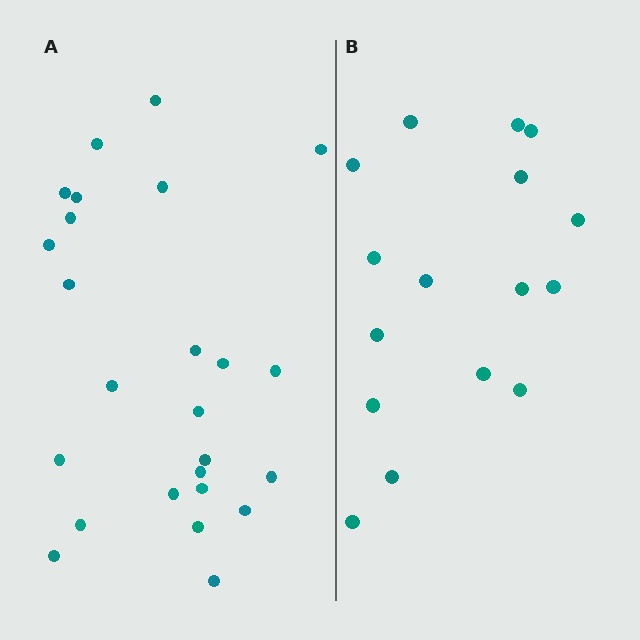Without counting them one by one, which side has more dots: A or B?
Region A (the left region) has more dots.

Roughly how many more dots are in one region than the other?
Region A has roughly 8 or so more dots than region B.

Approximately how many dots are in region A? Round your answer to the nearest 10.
About 20 dots. (The exact count is 25, which rounds to 20.)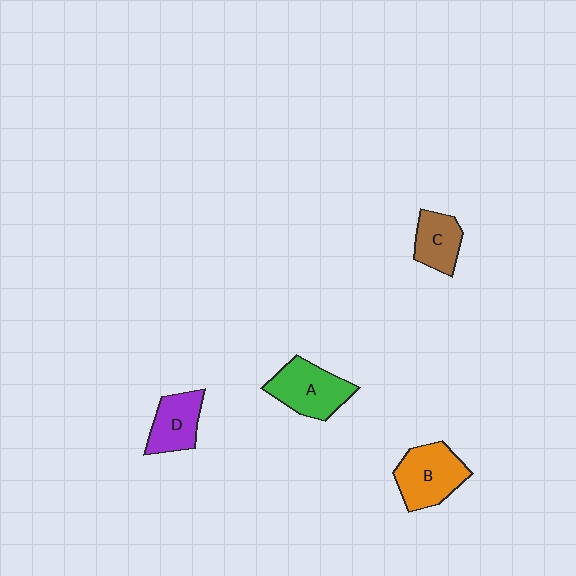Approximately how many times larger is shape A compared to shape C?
Approximately 1.5 times.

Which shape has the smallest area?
Shape C (brown).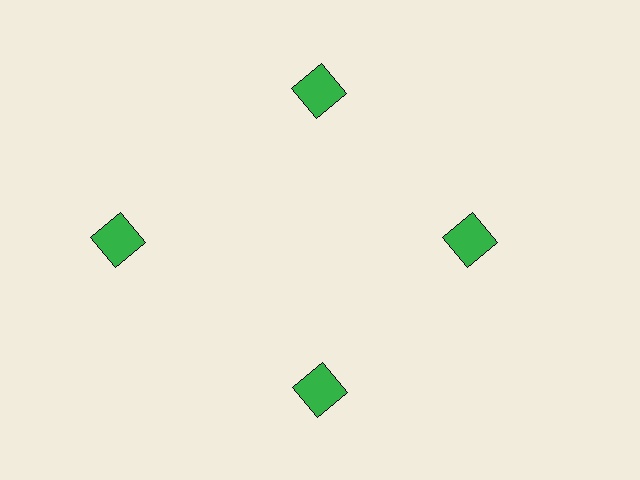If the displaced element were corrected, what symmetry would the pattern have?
It would have 4-fold rotational symmetry — the pattern would map onto itself every 90 degrees.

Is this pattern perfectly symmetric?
No. The 4 green squares are arranged in a ring, but one element near the 9 o'clock position is pushed outward from the center, breaking the 4-fold rotational symmetry.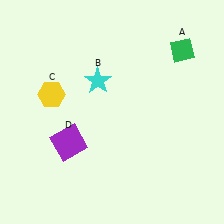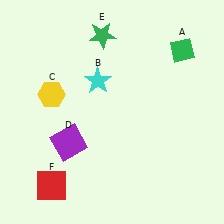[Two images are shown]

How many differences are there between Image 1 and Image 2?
There are 2 differences between the two images.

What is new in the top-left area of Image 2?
A green star (E) was added in the top-left area of Image 2.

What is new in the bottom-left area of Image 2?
A red square (F) was added in the bottom-left area of Image 2.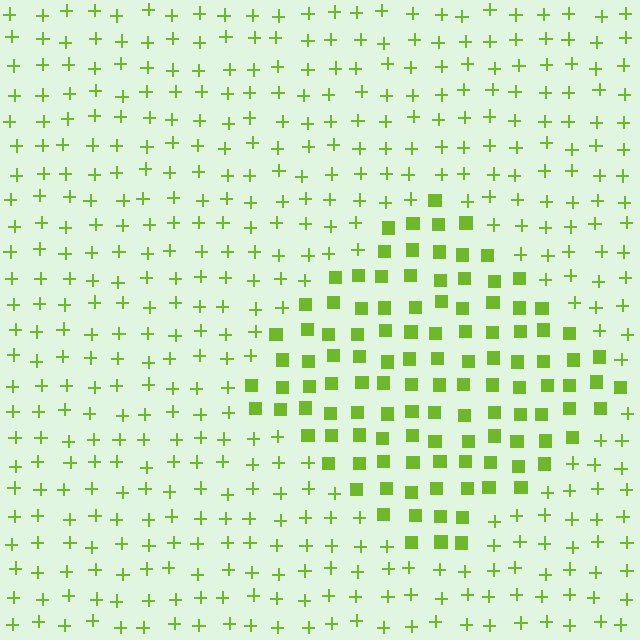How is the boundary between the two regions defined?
The boundary is defined by a change in element shape: squares inside vs. plus signs outside. All elements share the same color and spacing.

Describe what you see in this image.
The image is filled with small lime elements arranged in a uniform grid. A diamond-shaped region contains squares, while the surrounding area contains plus signs. The boundary is defined purely by the change in element shape.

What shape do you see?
I see a diamond.